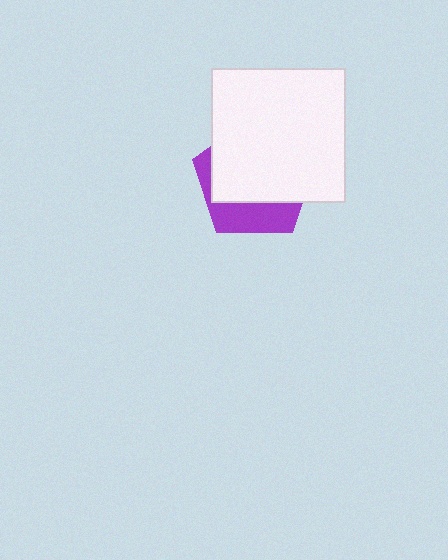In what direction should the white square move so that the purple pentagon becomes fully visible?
The white square should move up. That is the shortest direction to clear the overlap and leave the purple pentagon fully visible.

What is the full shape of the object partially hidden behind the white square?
The partially hidden object is a purple pentagon.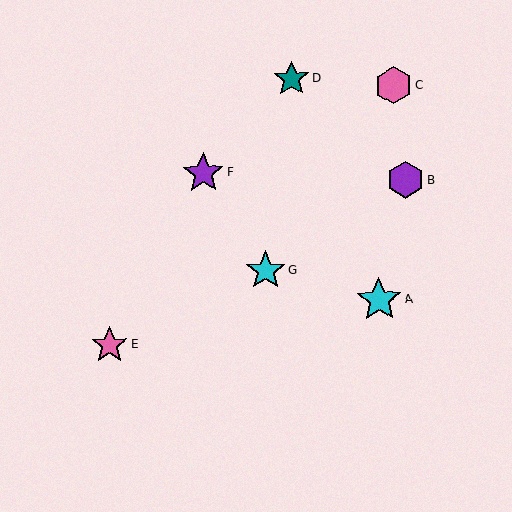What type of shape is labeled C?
Shape C is a pink hexagon.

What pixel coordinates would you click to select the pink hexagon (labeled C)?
Click at (393, 85) to select the pink hexagon C.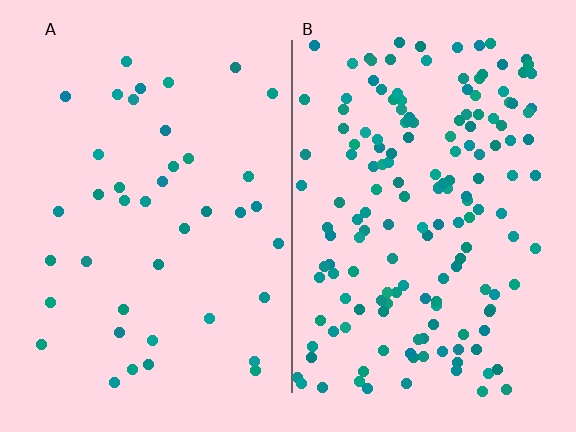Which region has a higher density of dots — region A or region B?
B (the right).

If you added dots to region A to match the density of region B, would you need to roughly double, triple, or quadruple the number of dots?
Approximately quadruple.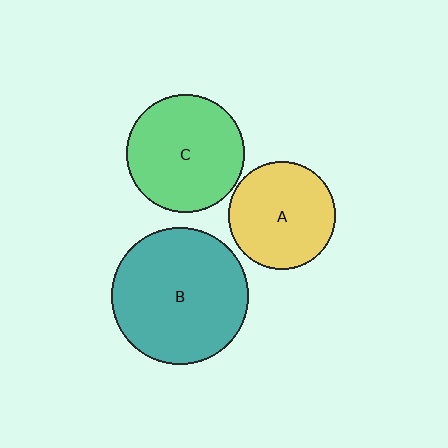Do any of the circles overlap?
No, none of the circles overlap.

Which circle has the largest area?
Circle B (teal).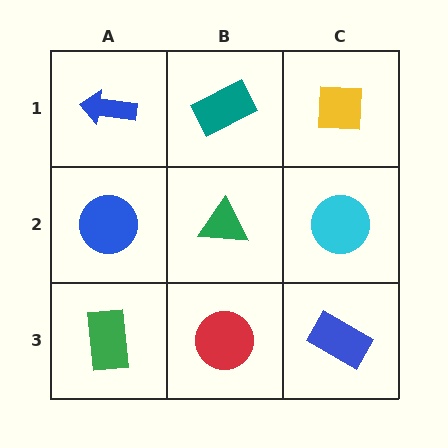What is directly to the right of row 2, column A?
A green triangle.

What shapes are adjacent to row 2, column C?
A yellow square (row 1, column C), a blue rectangle (row 3, column C), a green triangle (row 2, column B).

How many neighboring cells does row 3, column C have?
2.